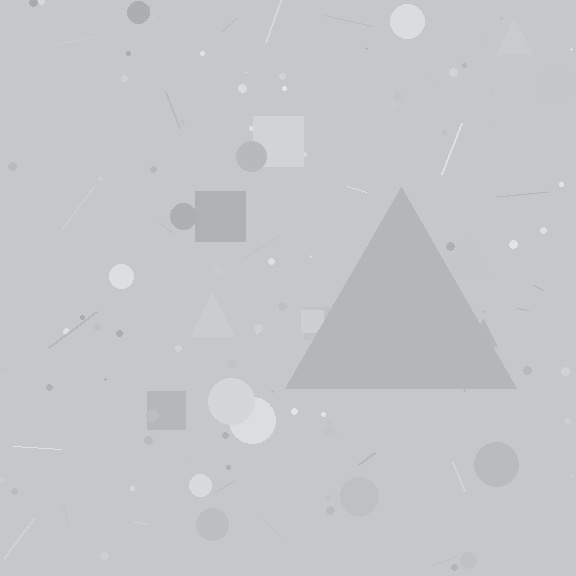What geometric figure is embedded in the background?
A triangle is embedded in the background.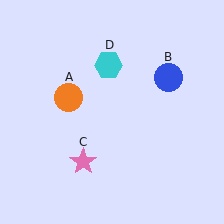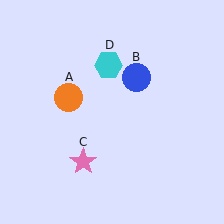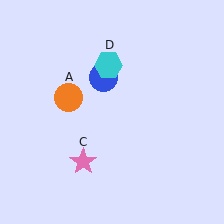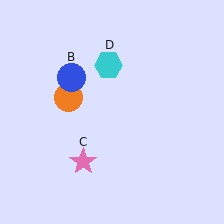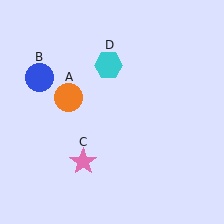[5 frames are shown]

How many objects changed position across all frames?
1 object changed position: blue circle (object B).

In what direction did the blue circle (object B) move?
The blue circle (object B) moved left.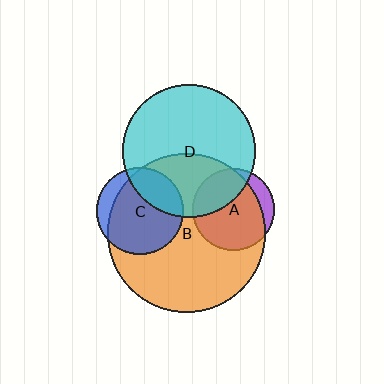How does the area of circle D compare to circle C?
Approximately 2.3 times.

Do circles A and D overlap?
Yes.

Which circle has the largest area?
Circle B (orange).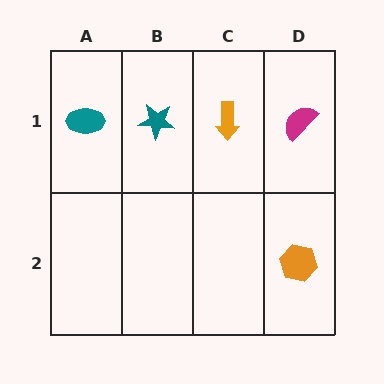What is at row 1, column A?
A teal ellipse.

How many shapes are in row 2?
1 shape.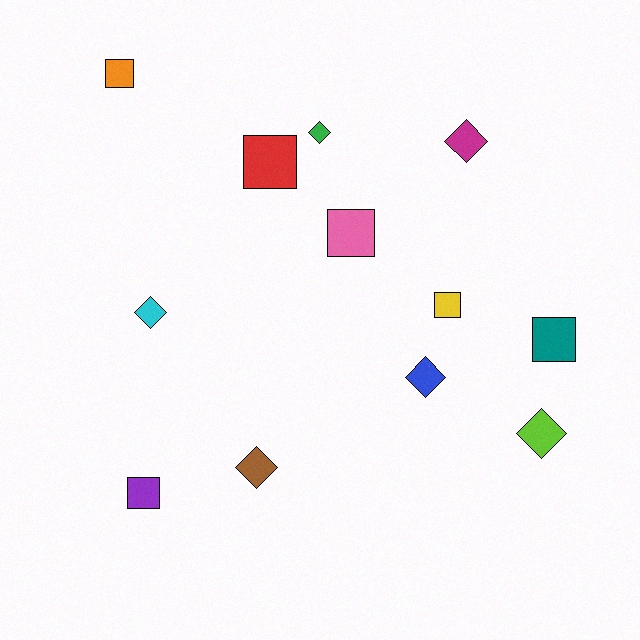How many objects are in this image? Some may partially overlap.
There are 12 objects.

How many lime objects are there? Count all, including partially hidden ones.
There is 1 lime object.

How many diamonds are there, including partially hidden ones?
There are 6 diamonds.